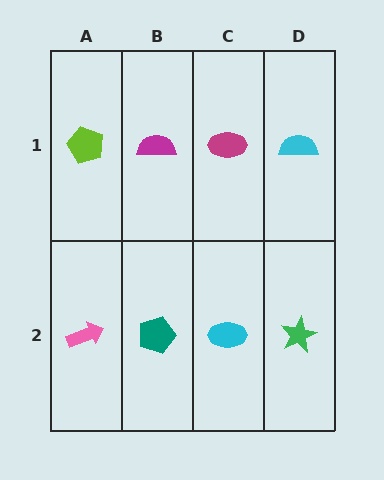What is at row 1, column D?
A cyan semicircle.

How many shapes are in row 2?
4 shapes.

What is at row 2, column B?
A teal pentagon.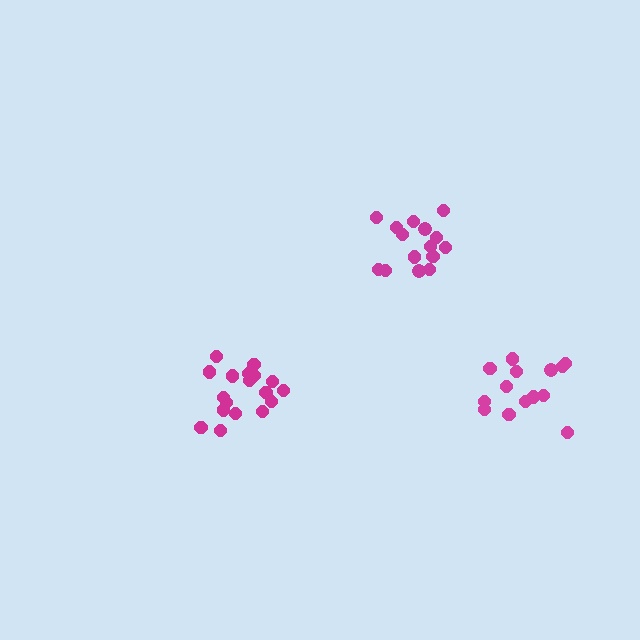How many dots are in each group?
Group 1: 15 dots, Group 2: 18 dots, Group 3: 14 dots (47 total).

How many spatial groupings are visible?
There are 3 spatial groupings.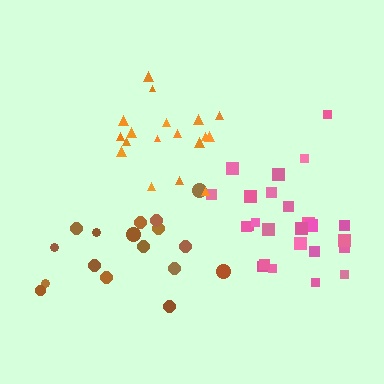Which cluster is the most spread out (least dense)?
Brown.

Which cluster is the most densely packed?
Orange.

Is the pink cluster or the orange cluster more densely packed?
Orange.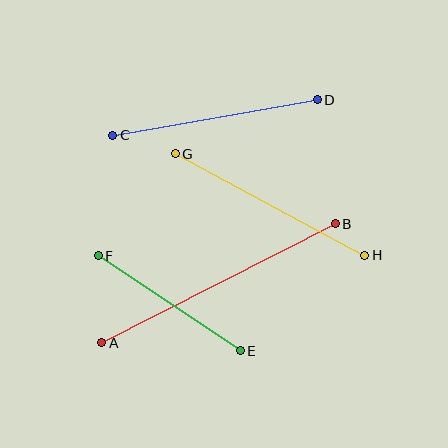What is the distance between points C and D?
The distance is approximately 208 pixels.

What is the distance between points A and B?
The distance is approximately 262 pixels.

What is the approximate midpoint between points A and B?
The midpoint is at approximately (218, 283) pixels.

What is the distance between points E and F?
The distance is approximately 171 pixels.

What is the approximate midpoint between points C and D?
The midpoint is at approximately (215, 118) pixels.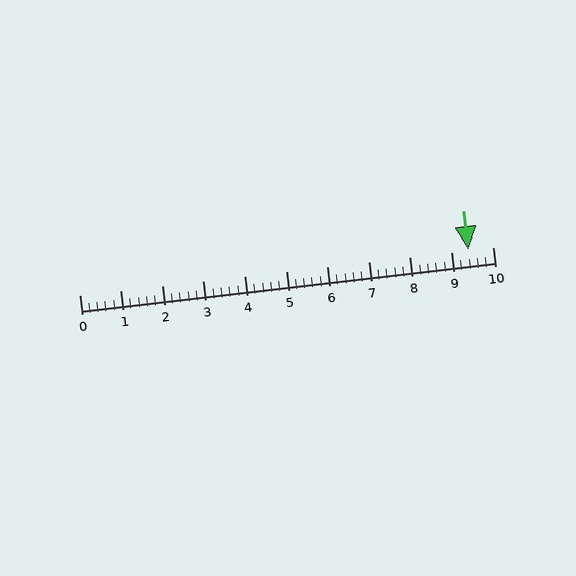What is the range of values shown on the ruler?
The ruler shows values from 0 to 10.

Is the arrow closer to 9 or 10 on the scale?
The arrow is closer to 9.